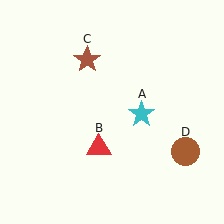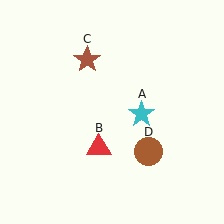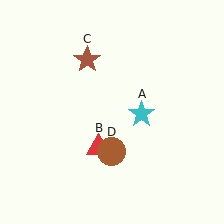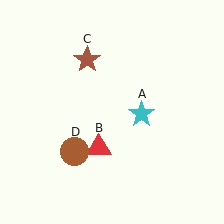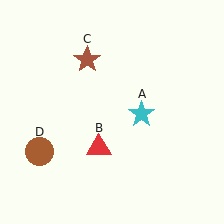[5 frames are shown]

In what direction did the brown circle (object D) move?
The brown circle (object D) moved left.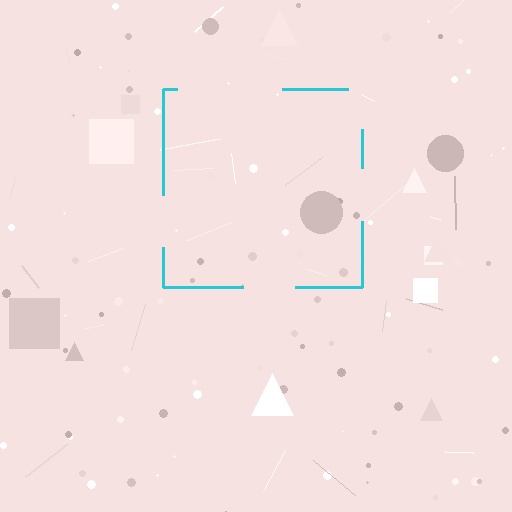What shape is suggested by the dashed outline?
The dashed outline suggests a square.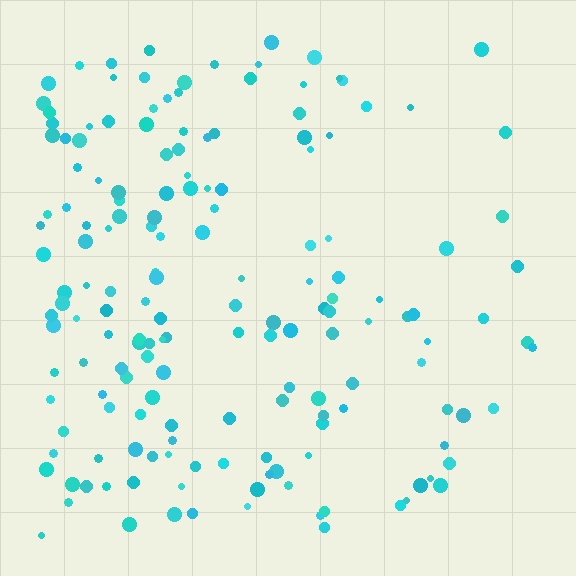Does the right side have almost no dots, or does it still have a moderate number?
Still a moderate number, just noticeably fewer than the left.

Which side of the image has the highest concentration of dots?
The left.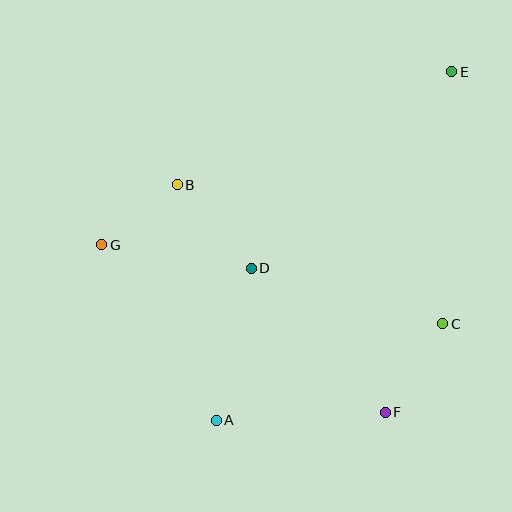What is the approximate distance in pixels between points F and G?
The distance between F and G is approximately 330 pixels.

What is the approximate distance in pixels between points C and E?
The distance between C and E is approximately 252 pixels.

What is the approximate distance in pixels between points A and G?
The distance between A and G is approximately 210 pixels.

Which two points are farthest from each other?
Points A and E are farthest from each other.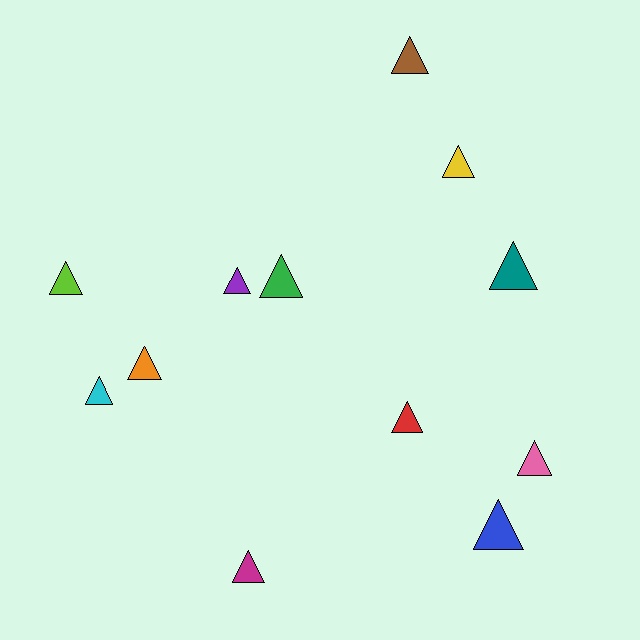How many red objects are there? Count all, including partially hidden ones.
There is 1 red object.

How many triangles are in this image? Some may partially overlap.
There are 12 triangles.